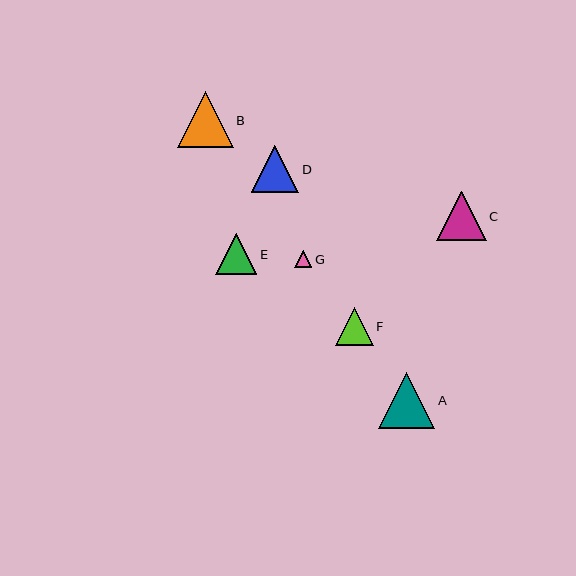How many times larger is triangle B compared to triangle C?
Triangle B is approximately 1.1 times the size of triangle C.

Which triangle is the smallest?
Triangle G is the smallest with a size of approximately 17 pixels.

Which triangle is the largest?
Triangle B is the largest with a size of approximately 56 pixels.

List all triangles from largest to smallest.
From largest to smallest: B, A, C, D, E, F, G.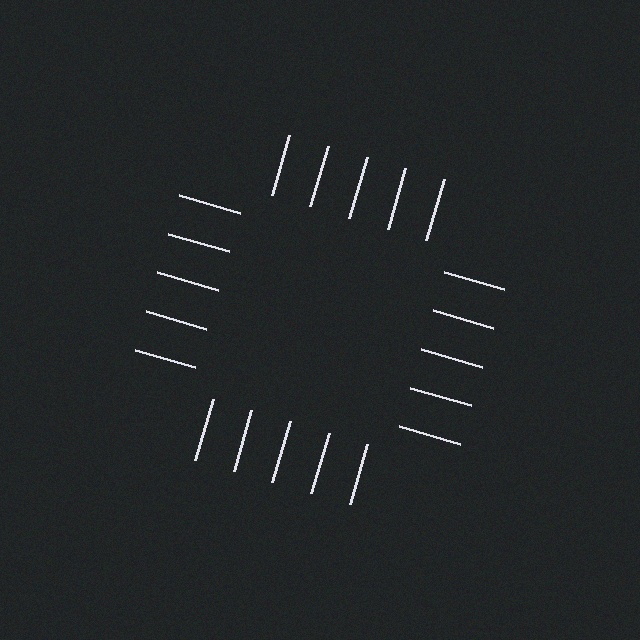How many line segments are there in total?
20 — 5 along each of the 4 edges.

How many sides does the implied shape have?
4 sides — the line-ends trace a square.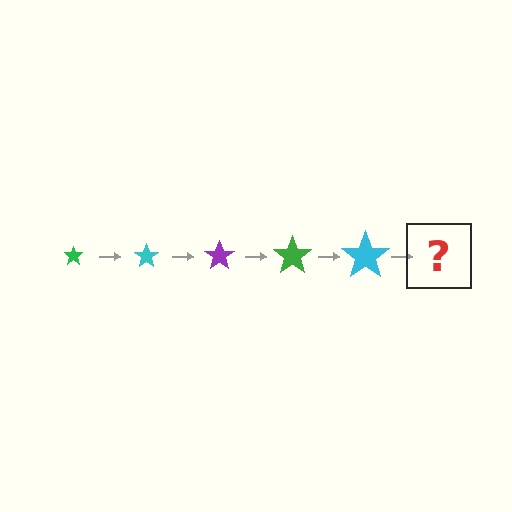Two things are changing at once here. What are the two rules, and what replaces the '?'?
The two rules are that the star grows larger each step and the color cycles through green, cyan, and purple. The '?' should be a purple star, larger than the previous one.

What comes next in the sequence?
The next element should be a purple star, larger than the previous one.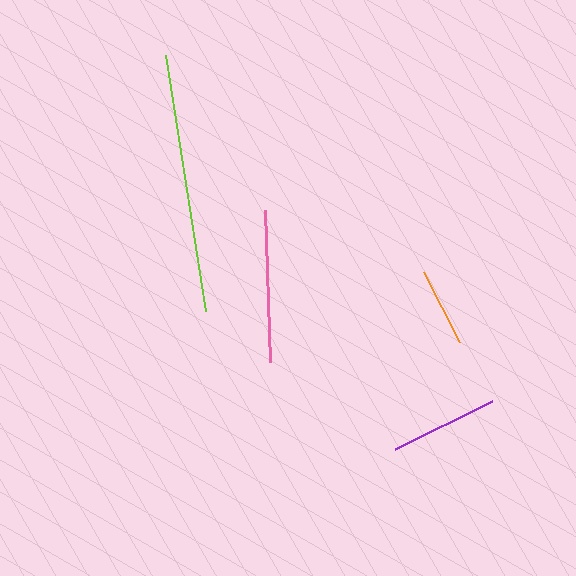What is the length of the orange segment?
The orange segment is approximately 79 pixels long.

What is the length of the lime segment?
The lime segment is approximately 259 pixels long.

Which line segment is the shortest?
The orange line is the shortest at approximately 79 pixels.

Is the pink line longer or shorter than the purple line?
The pink line is longer than the purple line.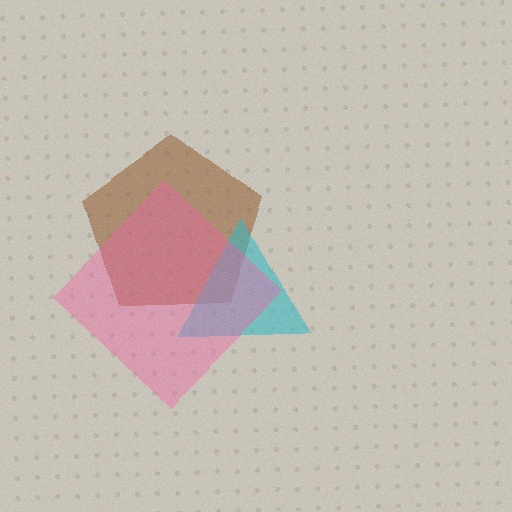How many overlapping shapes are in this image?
There are 3 overlapping shapes in the image.